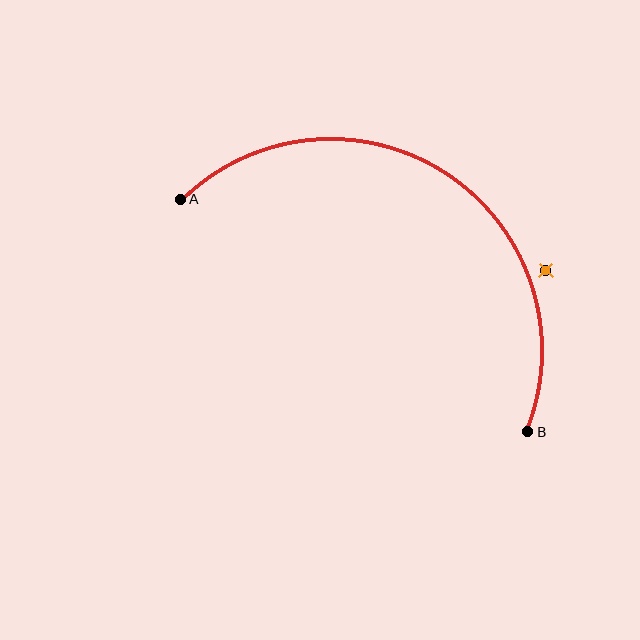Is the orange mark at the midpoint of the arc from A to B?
No — the orange mark does not lie on the arc at all. It sits slightly outside the curve.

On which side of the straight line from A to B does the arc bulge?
The arc bulges above and to the right of the straight line connecting A and B.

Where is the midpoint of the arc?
The arc midpoint is the point on the curve farthest from the straight line joining A and B. It sits above and to the right of that line.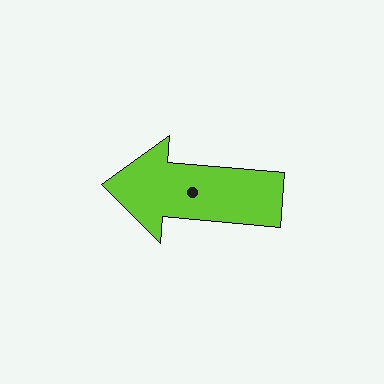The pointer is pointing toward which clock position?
Roughly 9 o'clock.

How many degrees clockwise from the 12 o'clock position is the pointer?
Approximately 275 degrees.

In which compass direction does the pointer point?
West.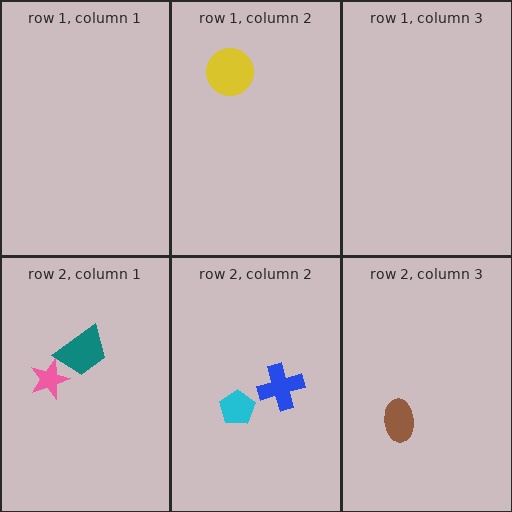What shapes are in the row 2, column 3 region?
The brown ellipse.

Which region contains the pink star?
The row 2, column 1 region.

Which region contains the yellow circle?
The row 1, column 2 region.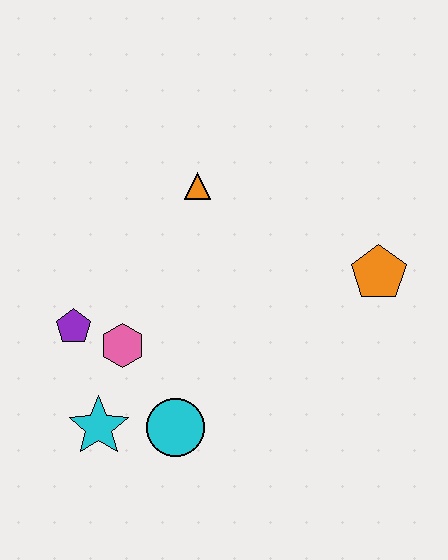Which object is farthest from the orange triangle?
The cyan star is farthest from the orange triangle.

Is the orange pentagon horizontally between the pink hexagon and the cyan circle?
No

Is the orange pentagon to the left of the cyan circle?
No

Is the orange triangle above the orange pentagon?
Yes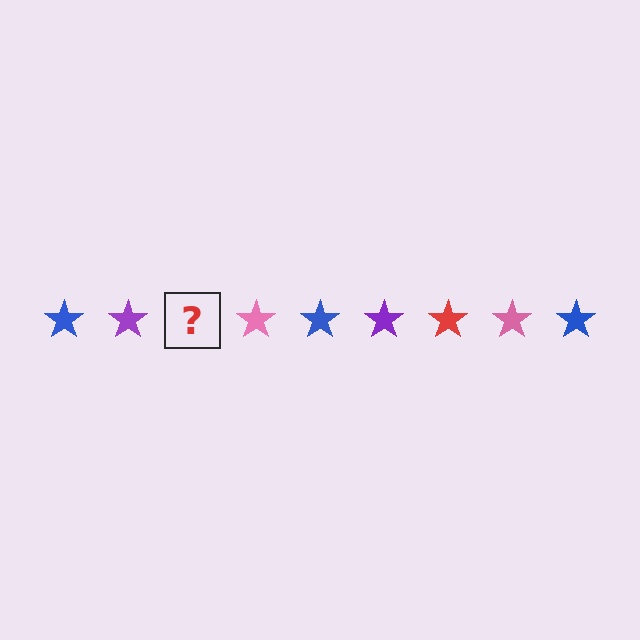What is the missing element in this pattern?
The missing element is a red star.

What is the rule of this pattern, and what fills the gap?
The rule is that the pattern cycles through blue, purple, red, pink stars. The gap should be filled with a red star.